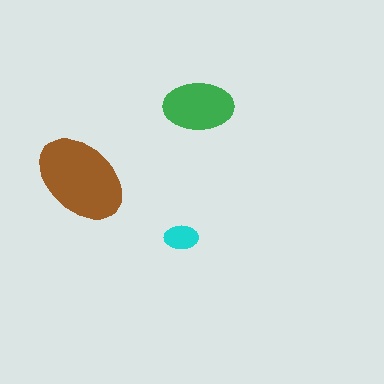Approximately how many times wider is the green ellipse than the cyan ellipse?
About 2 times wider.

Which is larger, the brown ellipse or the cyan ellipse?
The brown one.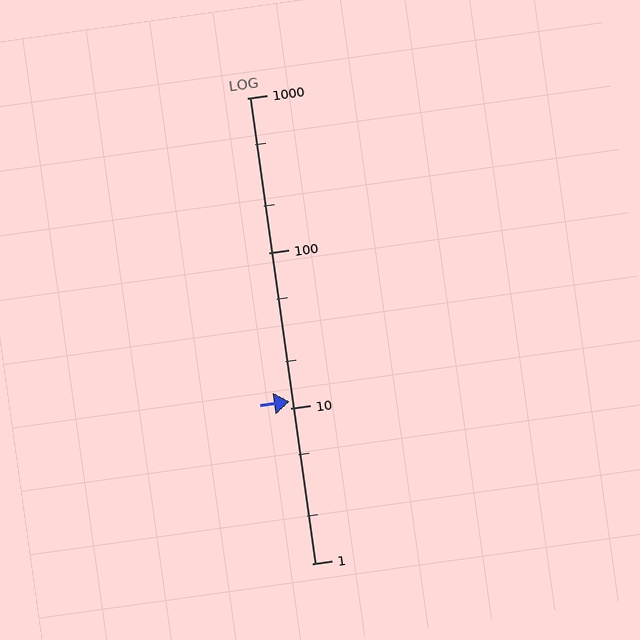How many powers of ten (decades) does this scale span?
The scale spans 3 decades, from 1 to 1000.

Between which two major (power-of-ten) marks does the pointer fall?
The pointer is between 10 and 100.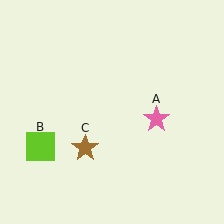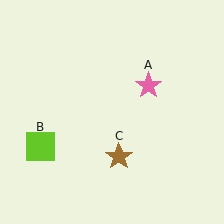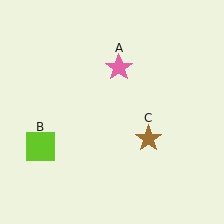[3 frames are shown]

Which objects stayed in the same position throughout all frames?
Lime square (object B) remained stationary.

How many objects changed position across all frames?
2 objects changed position: pink star (object A), brown star (object C).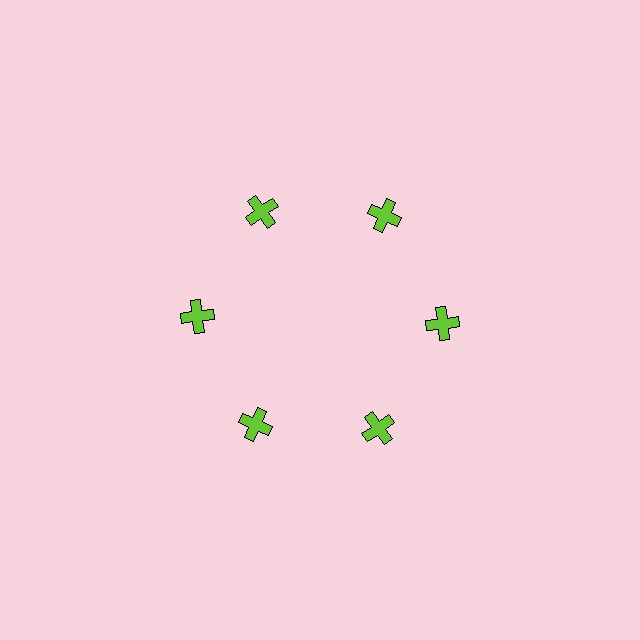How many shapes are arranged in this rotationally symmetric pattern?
There are 6 shapes, arranged in 6 groups of 1.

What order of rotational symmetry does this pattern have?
This pattern has 6-fold rotational symmetry.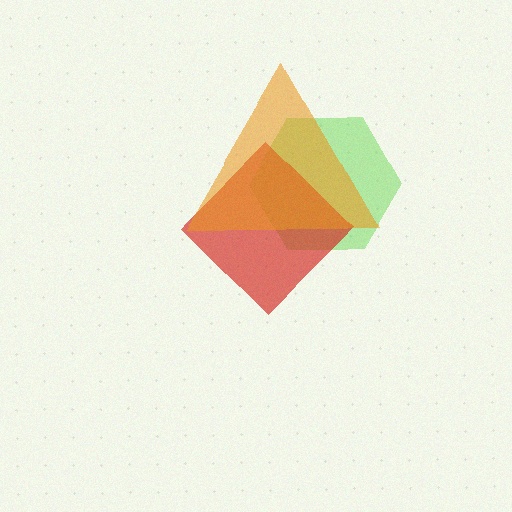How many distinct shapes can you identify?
There are 3 distinct shapes: a lime hexagon, a red diamond, an orange triangle.